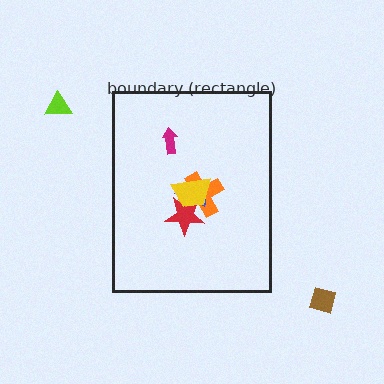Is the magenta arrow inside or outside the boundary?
Inside.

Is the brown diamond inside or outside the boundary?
Outside.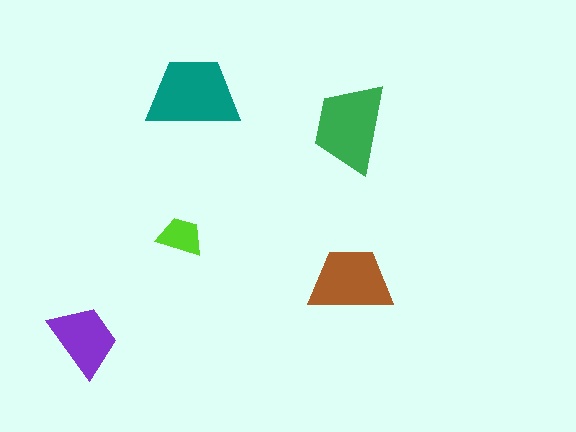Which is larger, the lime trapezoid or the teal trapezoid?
The teal one.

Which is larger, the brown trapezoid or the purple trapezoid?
The brown one.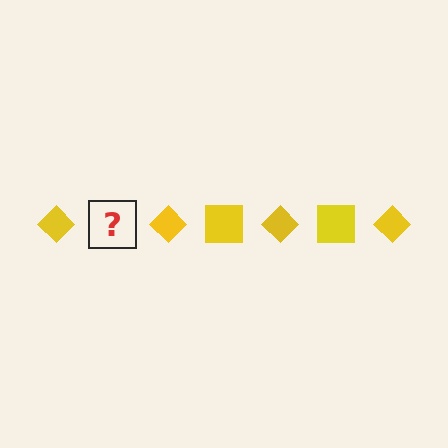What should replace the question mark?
The question mark should be replaced with a yellow square.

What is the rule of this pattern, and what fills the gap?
The rule is that the pattern cycles through diamond, square shapes in yellow. The gap should be filled with a yellow square.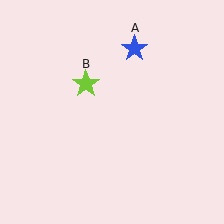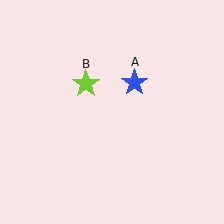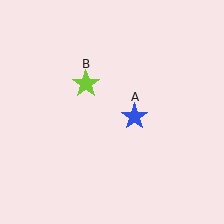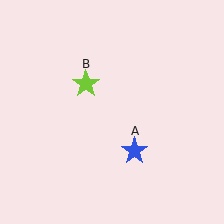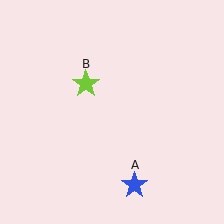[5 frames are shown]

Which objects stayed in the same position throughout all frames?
Lime star (object B) remained stationary.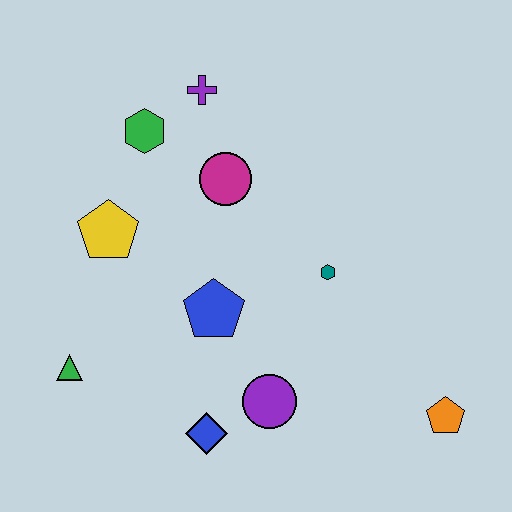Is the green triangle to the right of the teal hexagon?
No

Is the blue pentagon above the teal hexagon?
No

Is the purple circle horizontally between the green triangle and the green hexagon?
No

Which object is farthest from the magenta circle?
The orange pentagon is farthest from the magenta circle.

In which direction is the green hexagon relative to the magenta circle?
The green hexagon is to the left of the magenta circle.